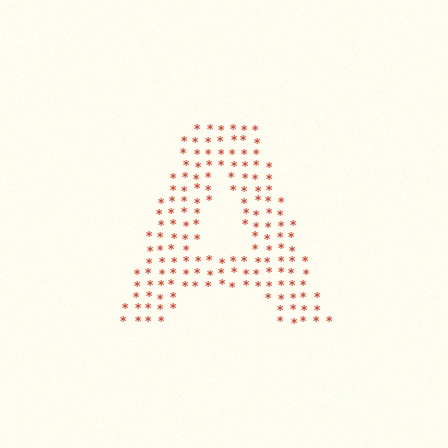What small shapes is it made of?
It is made of small asterisks.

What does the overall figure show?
The overall figure shows the letter A.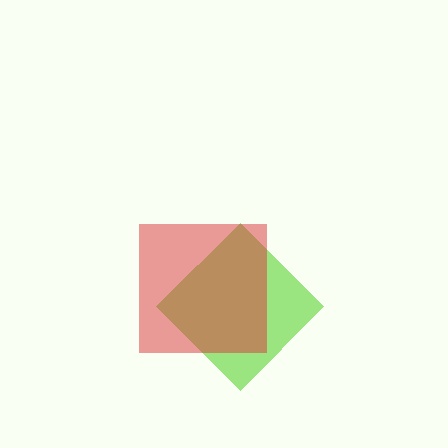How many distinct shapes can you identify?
There are 2 distinct shapes: a lime diamond, a red square.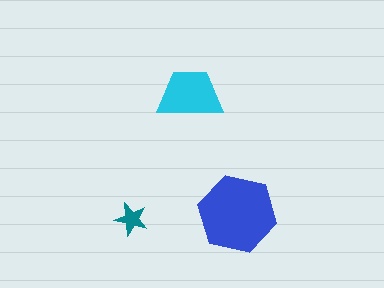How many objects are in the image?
There are 3 objects in the image.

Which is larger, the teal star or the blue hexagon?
The blue hexagon.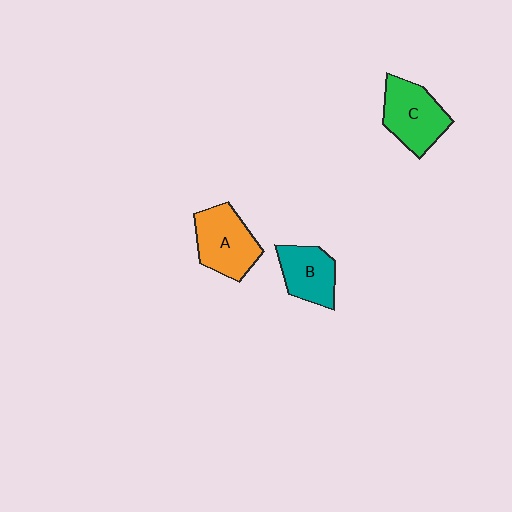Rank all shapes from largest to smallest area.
From largest to smallest: C (green), A (orange), B (teal).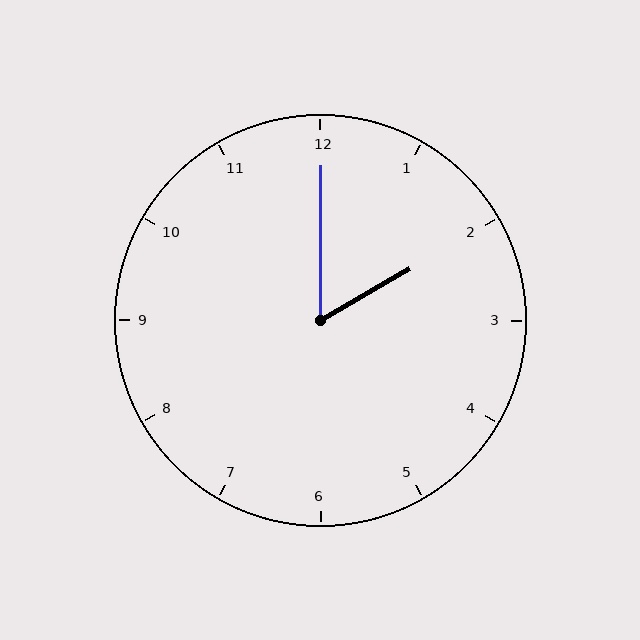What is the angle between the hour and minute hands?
Approximately 60 degrees.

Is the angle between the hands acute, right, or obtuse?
It is acute.